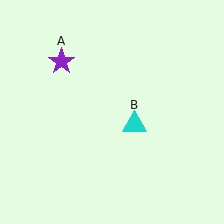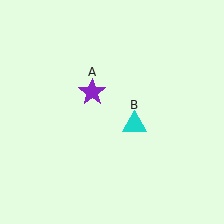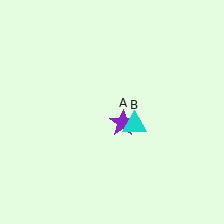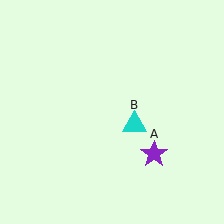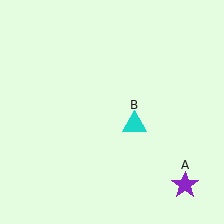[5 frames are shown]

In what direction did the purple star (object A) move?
The purple star (object A) moved down and to the right.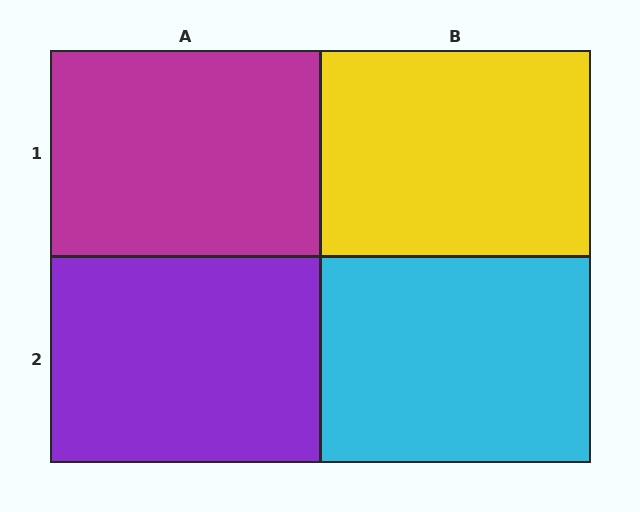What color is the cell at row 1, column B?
Yellow.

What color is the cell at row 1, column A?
Magenta.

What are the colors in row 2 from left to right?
Purple, cyan.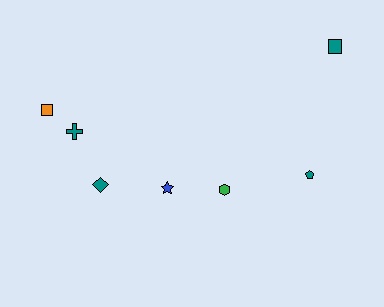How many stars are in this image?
There is 1 star.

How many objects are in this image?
There are 7 objects.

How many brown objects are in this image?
There are no brown objects.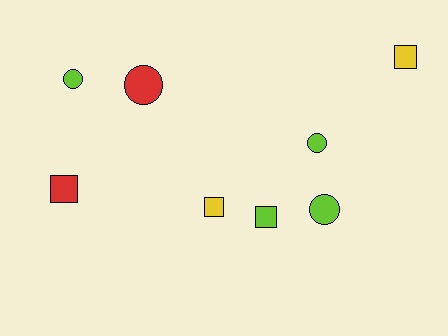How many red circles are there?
There is 1 red circle.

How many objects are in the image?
There are 8 objects.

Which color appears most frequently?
Lime, with 4 objects.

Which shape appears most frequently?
Square, with 4 objects.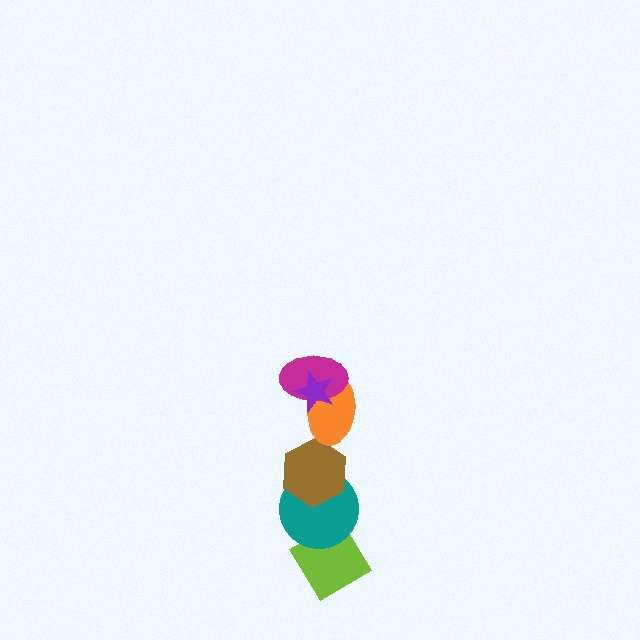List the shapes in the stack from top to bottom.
From top to bottom: the purple star, the magenta ellipse, the orange ellipse, the brown hexagon, the teal circle, the lime diamond.